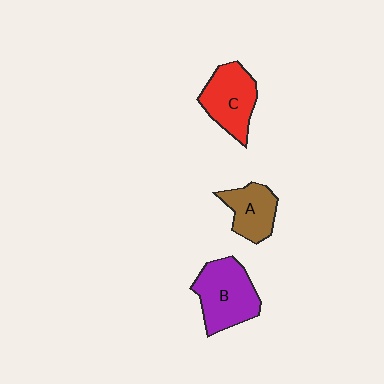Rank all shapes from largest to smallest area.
From largest to smallest: B (purple), C (red), A (brown).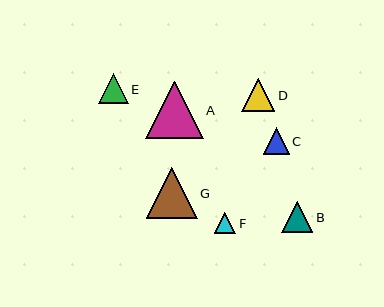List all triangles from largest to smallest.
From largest to smallest: A, G, D, B, E, C, F.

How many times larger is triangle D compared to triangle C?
Triangle D is approximately 1.3 times the size of triangle C.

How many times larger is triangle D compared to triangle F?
Triangle D is approximately 1.6 times the size of triangle F.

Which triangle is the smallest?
Triangle F is the smallest with a size of approximately 21 pixels.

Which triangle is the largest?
Triangle A is the largest with a size of approximately 57 pixels.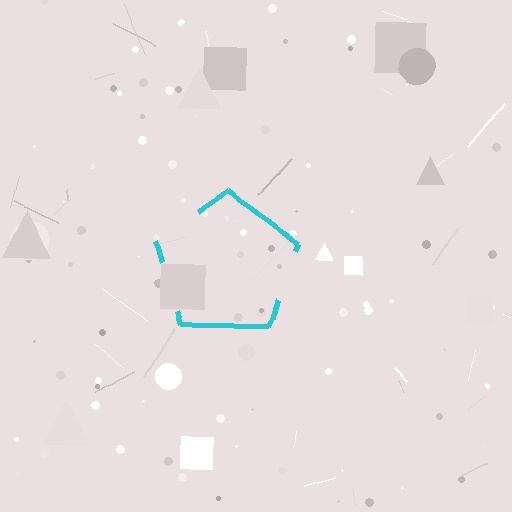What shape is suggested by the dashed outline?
The dashed outline suggests a pentagon.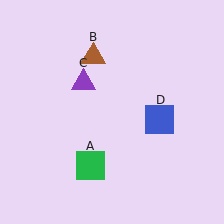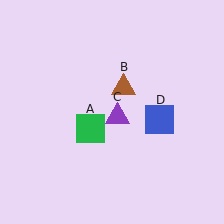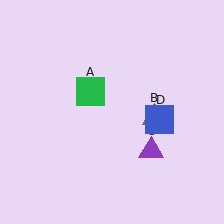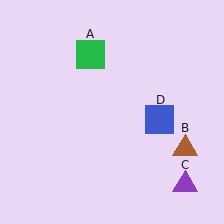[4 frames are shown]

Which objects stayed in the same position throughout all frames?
Blue square (object D) remained stationary.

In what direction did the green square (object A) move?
The green square (object A) moved up.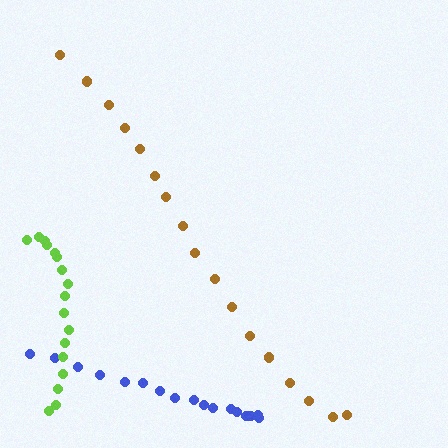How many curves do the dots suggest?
There are 3 distinct paths.